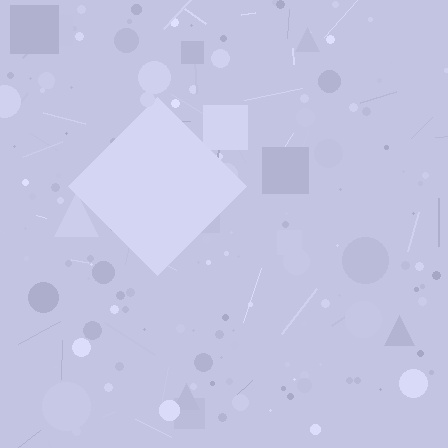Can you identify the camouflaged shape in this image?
The camouflaged shape is a diamond.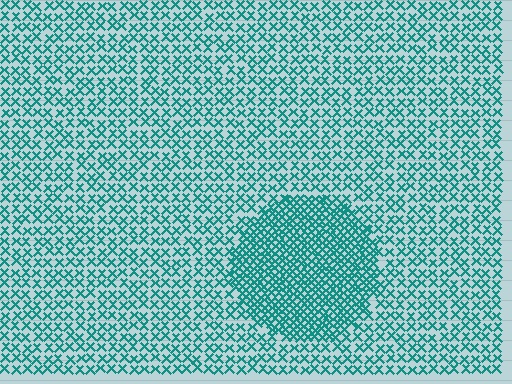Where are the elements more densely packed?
The elements are more densely packed inside the circle boundary.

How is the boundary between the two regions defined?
The boundary is defined by a change in element density (approximately 2.2x ratio). All elements are the same color, size, and shape.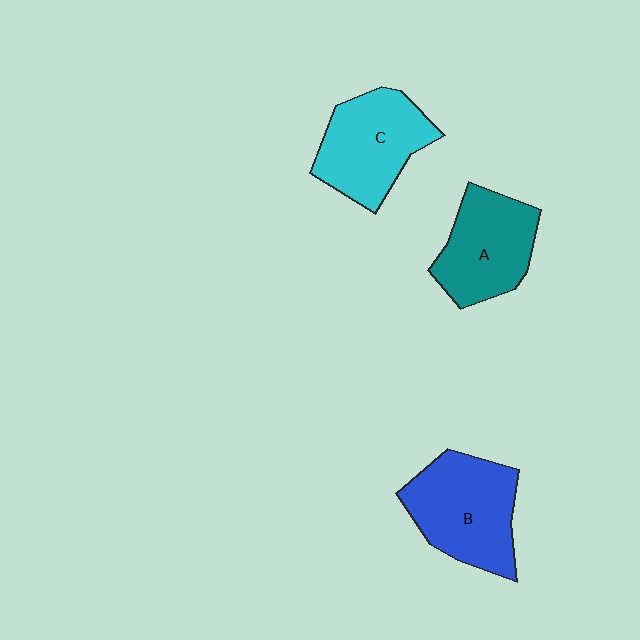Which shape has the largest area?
Shape B (blue).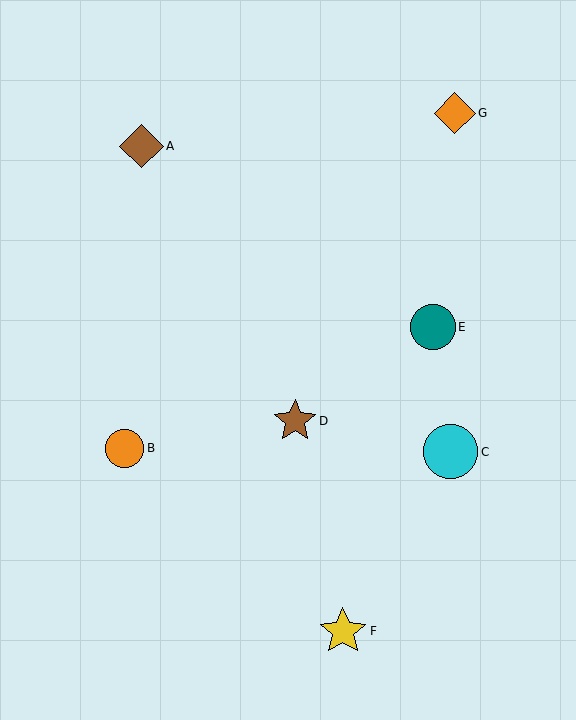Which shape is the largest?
The cyan circle (labeled C) is the largest.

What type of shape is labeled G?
Shape G is an orange diamond.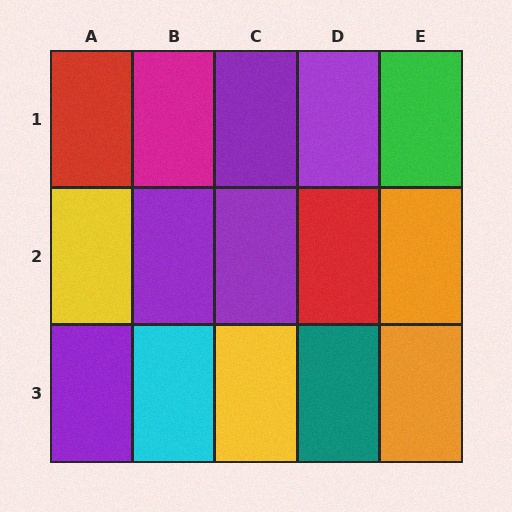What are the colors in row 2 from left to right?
Yellow, purple, purple, red, orange.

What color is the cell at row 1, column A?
Red.